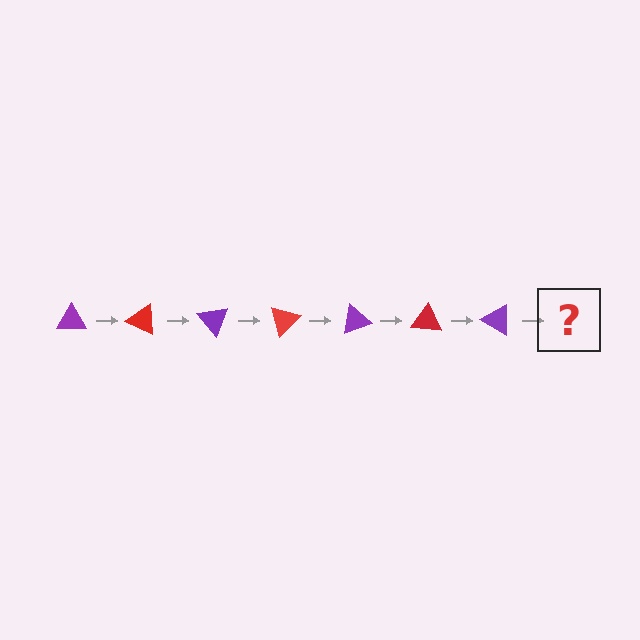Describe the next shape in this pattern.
It should be a red triangle, rotated 175 degrees from the start.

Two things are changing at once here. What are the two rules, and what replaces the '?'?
The two rules are that it rotates 25 degrees each step and the color cycles through purple and red. The '?' should be a red triangle, rotated 175 degrees from the start.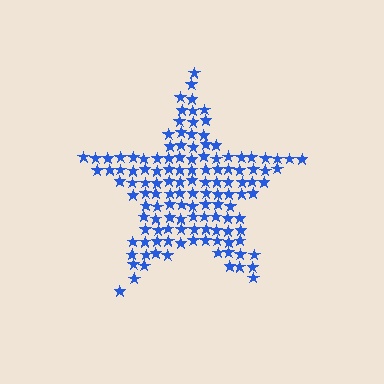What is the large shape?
The large shape is a star.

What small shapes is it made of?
It is made of small stars.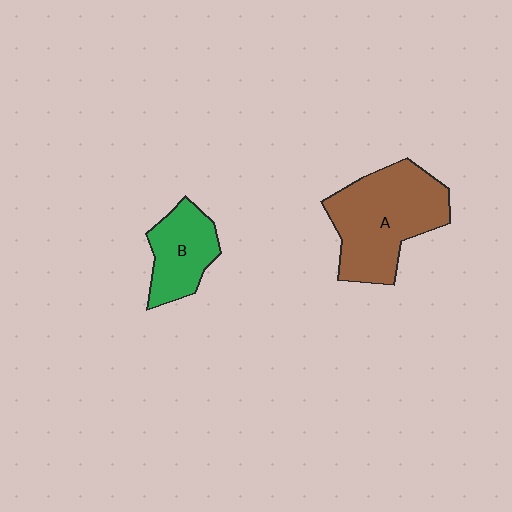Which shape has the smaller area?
Shape B (green).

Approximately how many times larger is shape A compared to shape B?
Approximately 1.9 times.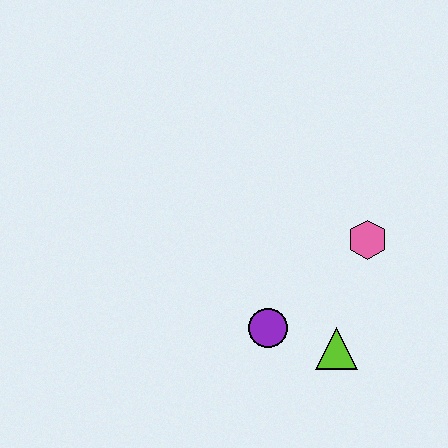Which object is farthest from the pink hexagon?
The purple circle is farthest from the pink hexagon.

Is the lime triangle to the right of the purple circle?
Yes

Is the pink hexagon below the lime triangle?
No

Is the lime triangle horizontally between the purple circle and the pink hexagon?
Yes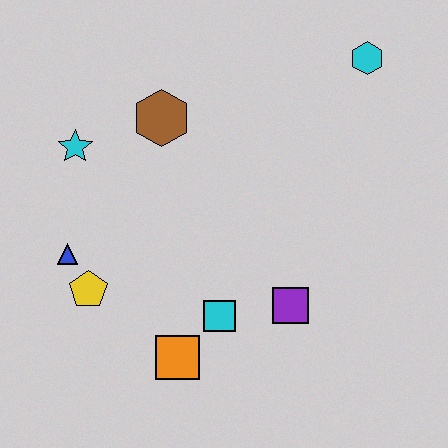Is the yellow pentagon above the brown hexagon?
No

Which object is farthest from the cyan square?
The cyan hexagon is farthest from the cyan square.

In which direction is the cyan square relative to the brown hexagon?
The cyan square is below the brown hexagon.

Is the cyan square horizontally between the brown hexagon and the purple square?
Yes